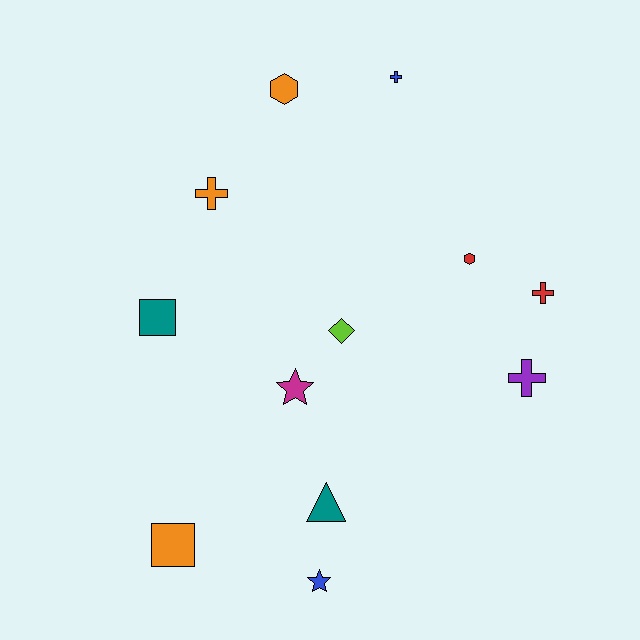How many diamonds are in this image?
There is 1 diamond.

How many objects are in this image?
There are 12 objects.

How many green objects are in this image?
There are no green objects.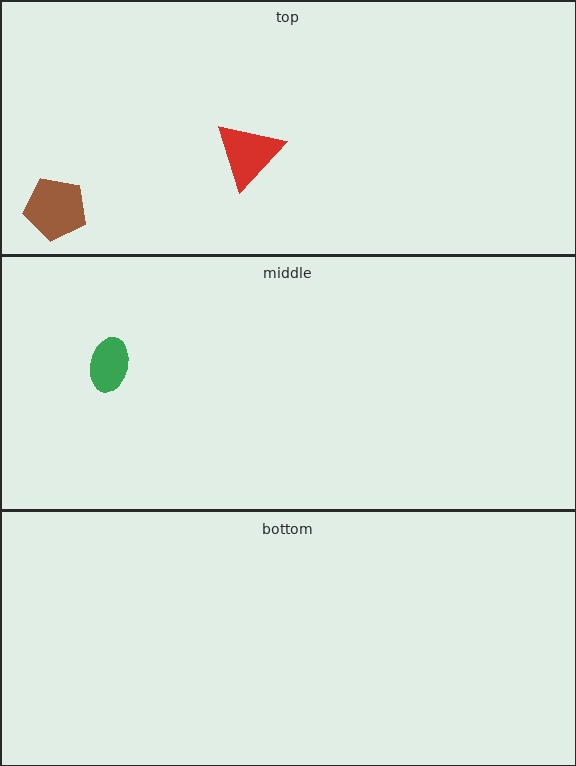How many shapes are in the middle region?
1.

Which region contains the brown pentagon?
The top region.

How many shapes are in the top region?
2.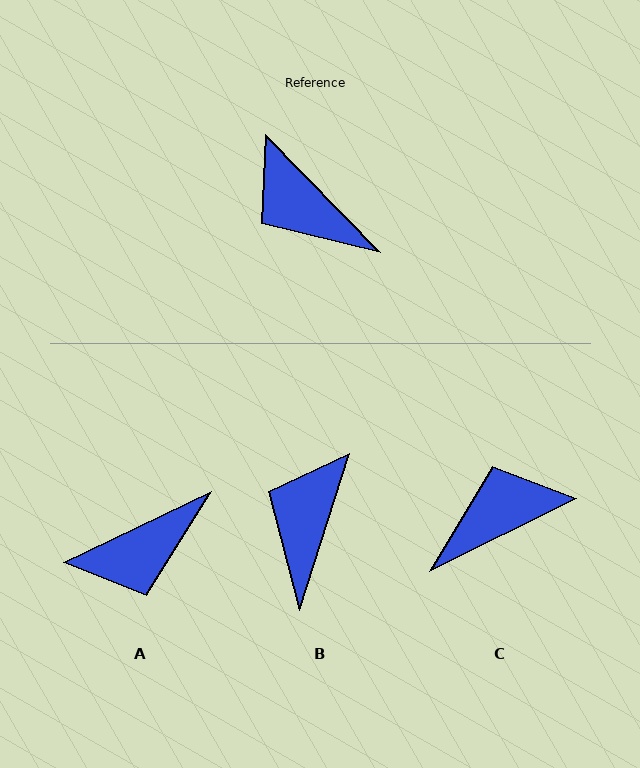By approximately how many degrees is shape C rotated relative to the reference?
Approximately 107 degrees clockwise.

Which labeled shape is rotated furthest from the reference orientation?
C, about 107 degrees away.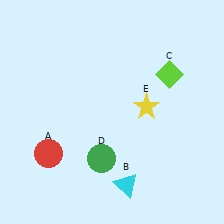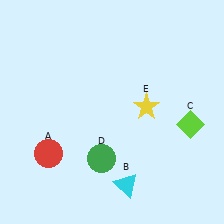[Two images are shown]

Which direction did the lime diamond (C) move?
The lime diamond (C) moved down.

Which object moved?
The lime diamond (C) moved down.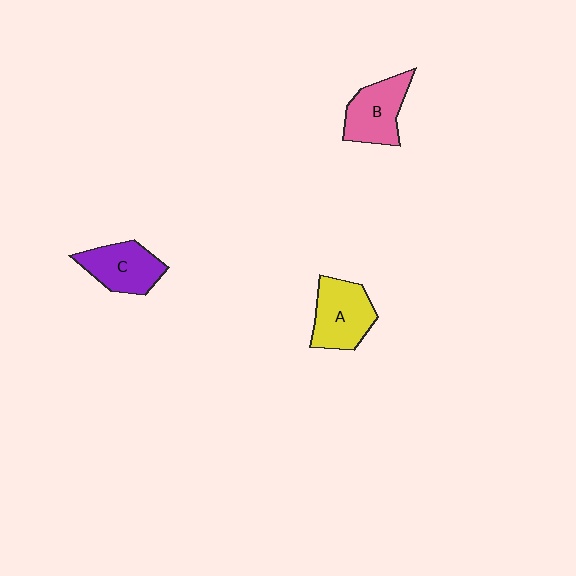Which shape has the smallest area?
Shape C (purple).